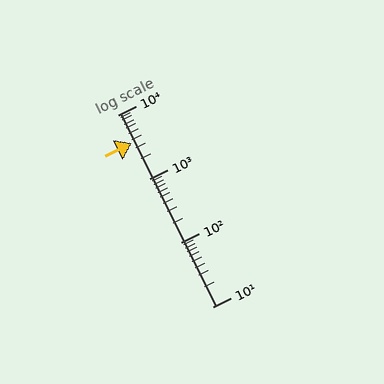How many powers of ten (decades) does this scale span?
The scale spans 3 decades, from 10 to 10000.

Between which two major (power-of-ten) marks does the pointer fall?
The pointer is between 1000 and 10000.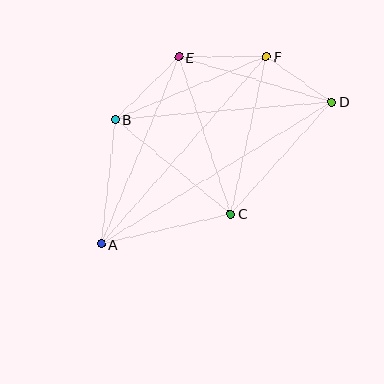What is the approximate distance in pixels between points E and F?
The distance between E and F is approximately 88 pixels.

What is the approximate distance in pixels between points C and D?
The distance between C and D is approximately 150 pixels.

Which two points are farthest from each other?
Points A and D are farthest from each other.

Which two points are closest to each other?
Points D and F are closest to each other.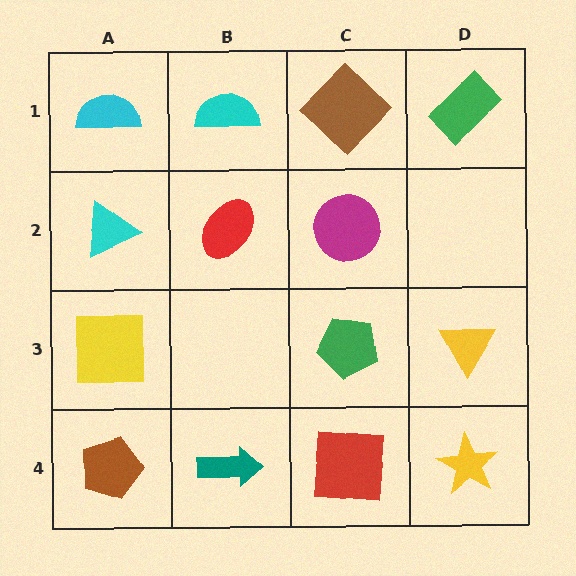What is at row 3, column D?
A yellow triangle.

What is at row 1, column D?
A green rectangle.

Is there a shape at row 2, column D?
No, that cell is empty.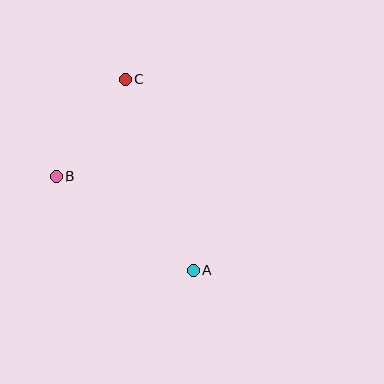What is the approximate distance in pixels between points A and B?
The distance between A and B is approximately 166 pixels.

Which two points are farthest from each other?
Points A and C are farthest from each other.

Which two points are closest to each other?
Points B and C are closest to each other.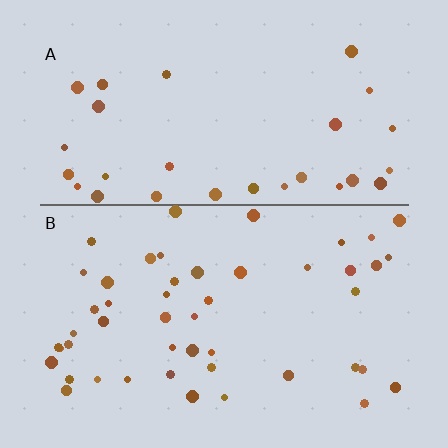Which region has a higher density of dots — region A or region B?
B (the bottom).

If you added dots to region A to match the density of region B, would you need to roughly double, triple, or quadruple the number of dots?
Approximately double.